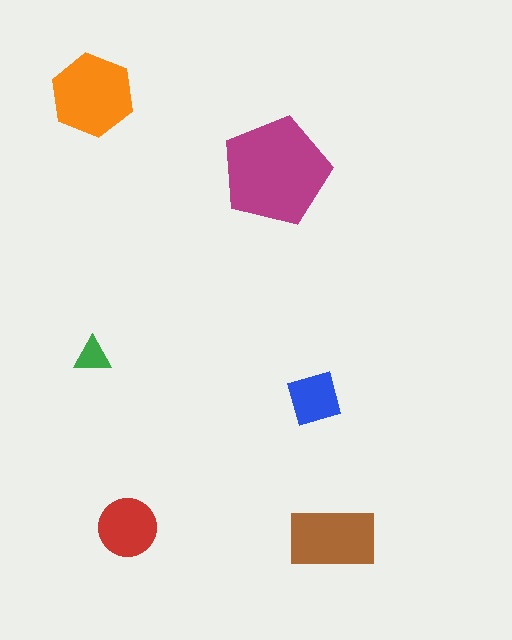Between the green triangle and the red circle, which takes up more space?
The red circle.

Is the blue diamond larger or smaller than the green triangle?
Larger.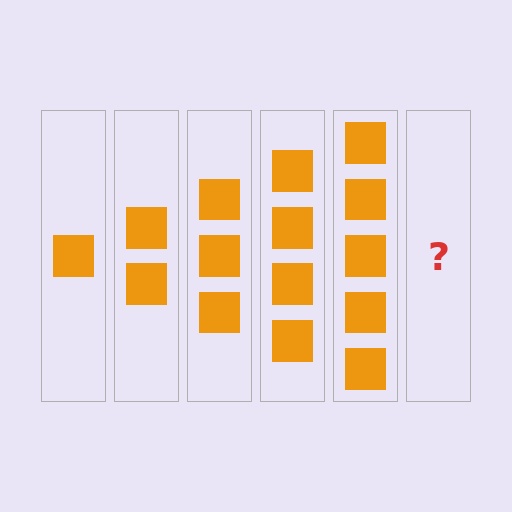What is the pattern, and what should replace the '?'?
The pattern is that each step adds one more square. The '?' should be 6 squares.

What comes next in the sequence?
The next element should be 6 squares.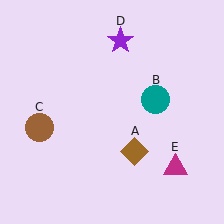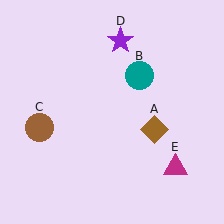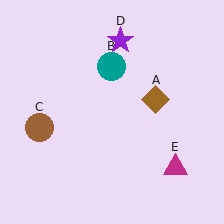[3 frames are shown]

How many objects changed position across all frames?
2 objects changed position: brown diamond (object A), teal circle (object B).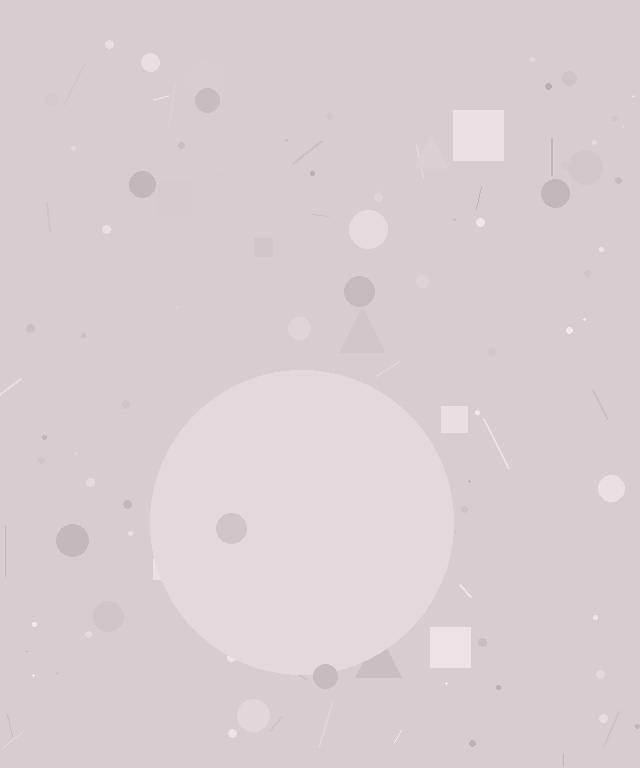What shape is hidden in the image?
A circle is hidden in the image.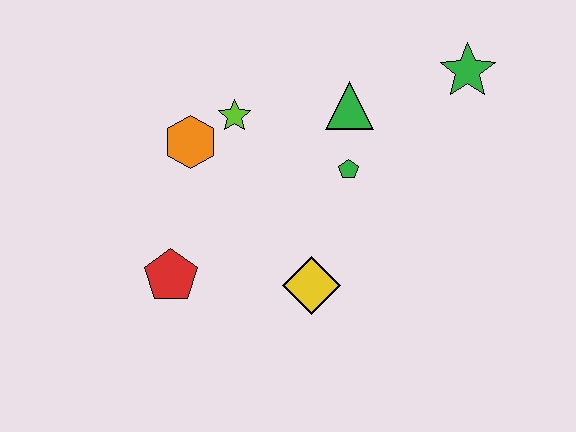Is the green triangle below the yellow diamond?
No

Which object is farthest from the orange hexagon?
The green star is farthest from the orange hexagon.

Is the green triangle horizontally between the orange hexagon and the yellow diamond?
No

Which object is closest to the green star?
The green triangle is closest to the green star.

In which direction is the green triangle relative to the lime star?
The green triangle is to the right of the lime star.